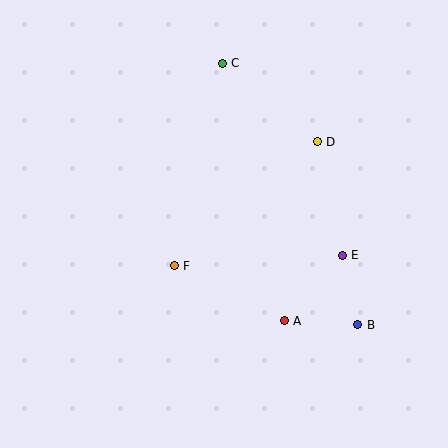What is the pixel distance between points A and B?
The distance between A and B is 74 pixels.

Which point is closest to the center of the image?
Point F at (174, 266) is closest to the center.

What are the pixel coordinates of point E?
Point E is at (342, 255).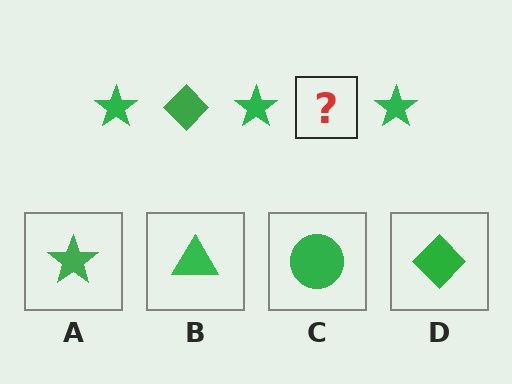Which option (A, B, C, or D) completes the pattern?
D.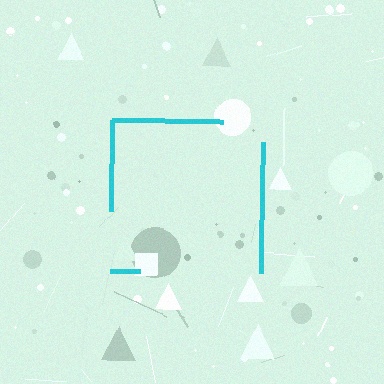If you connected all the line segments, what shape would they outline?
They would outline a square.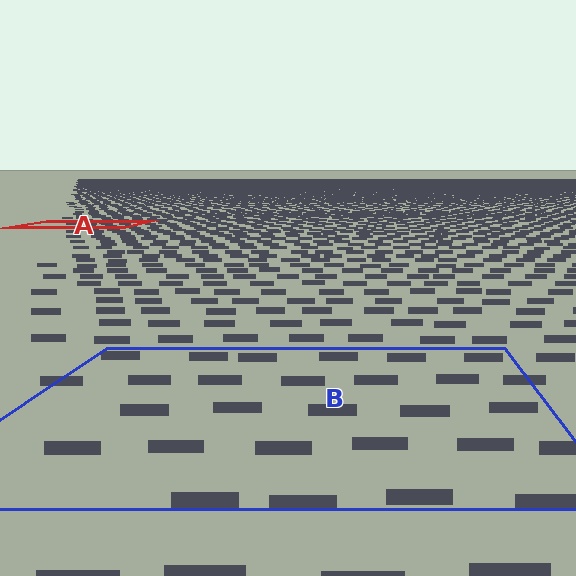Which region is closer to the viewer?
Region B is closer. The texture elements there are larger and more spread out.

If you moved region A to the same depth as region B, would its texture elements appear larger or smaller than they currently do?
They would appear larger. At a closer depth, the same texture elements are projected at a bigger on-screen size.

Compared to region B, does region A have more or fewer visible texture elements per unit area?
Region A has more texture elements per unit area — they are packed more densely because it is farther away.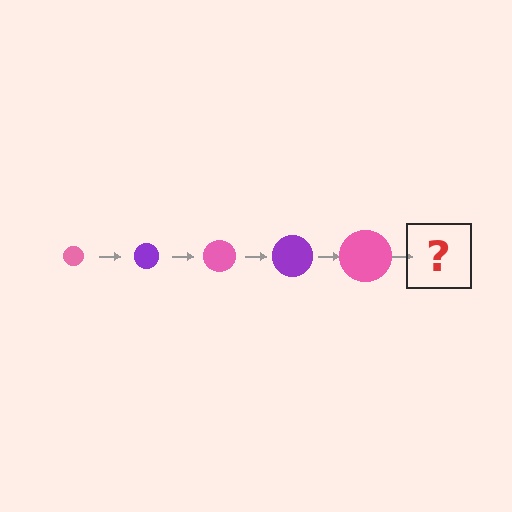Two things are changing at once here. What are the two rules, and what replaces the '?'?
The two rules are that the circle grows larger each step and the color cycles through pink and purple. The '?' should be a purple circle, larger than the previous one.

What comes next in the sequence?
The next element should be a purple circle, larger than the previous one.